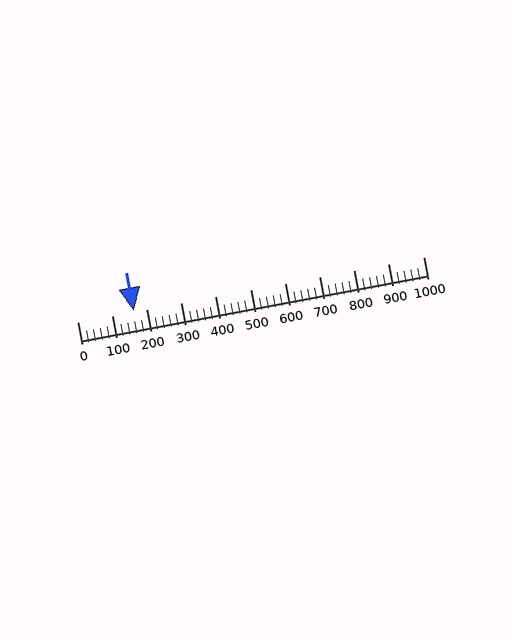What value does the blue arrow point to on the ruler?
The blue arrow points to approximately 162.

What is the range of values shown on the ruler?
The ruler shows values from 0 to 1000.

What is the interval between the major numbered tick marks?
The major tick marks are spaced 100 units apart.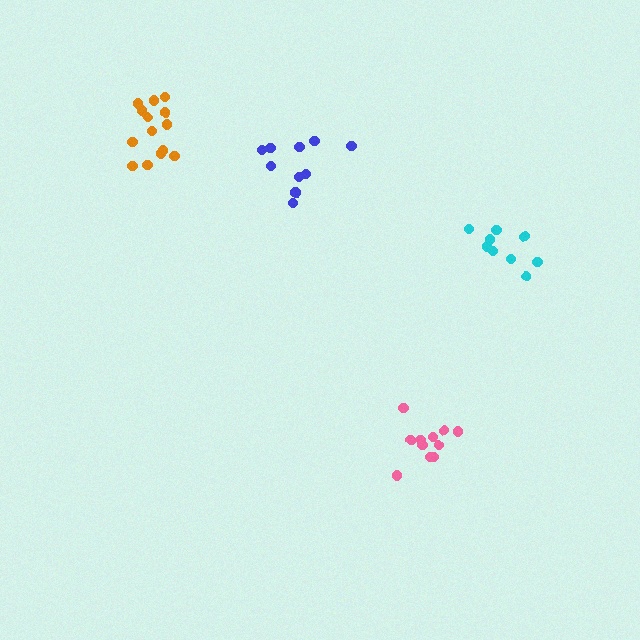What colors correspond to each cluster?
The clusters are colored: orange, blue, cyan, pink.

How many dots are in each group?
Group 1: 14 dots, Group 2: 10 dots, Group 3: 9 dots, Group 4: 11 dots (44 total).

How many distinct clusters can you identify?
There are 4 distinct clusters.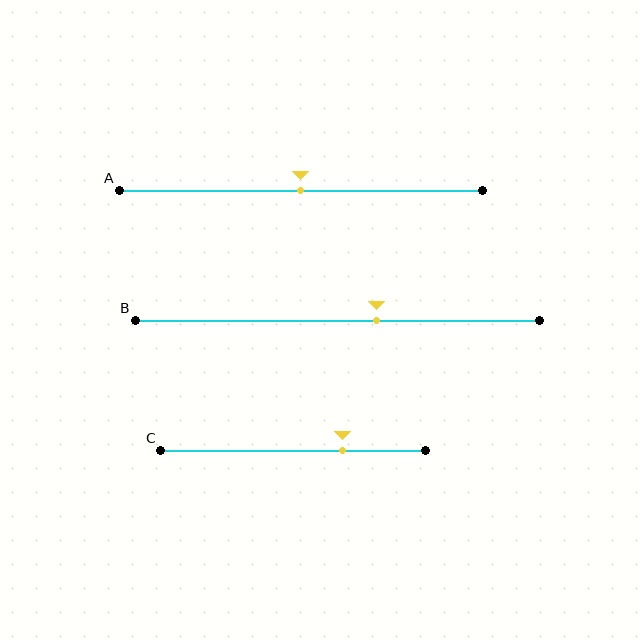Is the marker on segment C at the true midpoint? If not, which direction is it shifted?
No, the marker on segment C is shifted to the right by about 19% of the segment length.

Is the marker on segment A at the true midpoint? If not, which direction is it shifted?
Yes, the marker on segment A is at the true midpoint.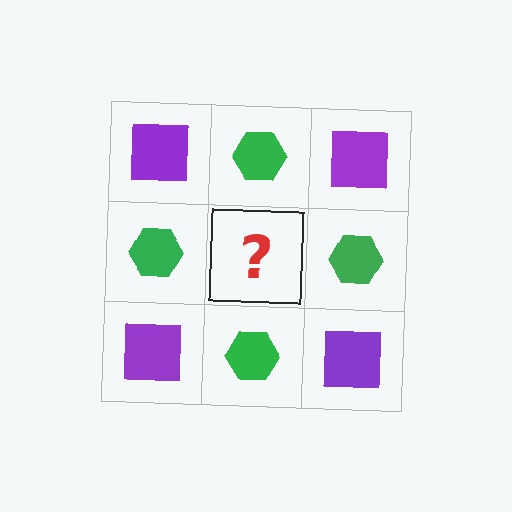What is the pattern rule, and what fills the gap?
The rule is that it alternates purple square and green hexagon in a checkerboard pattern. The gap should be filled with a purple square.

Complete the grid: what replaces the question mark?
The question mark should be replaced with a purple square.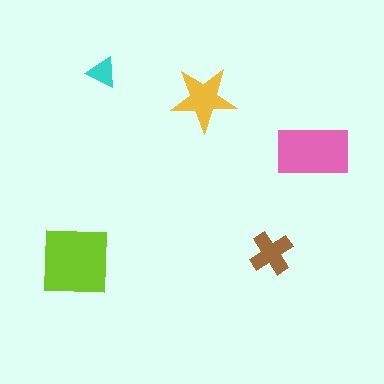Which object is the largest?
The lime square.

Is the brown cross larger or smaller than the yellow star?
Smaller.